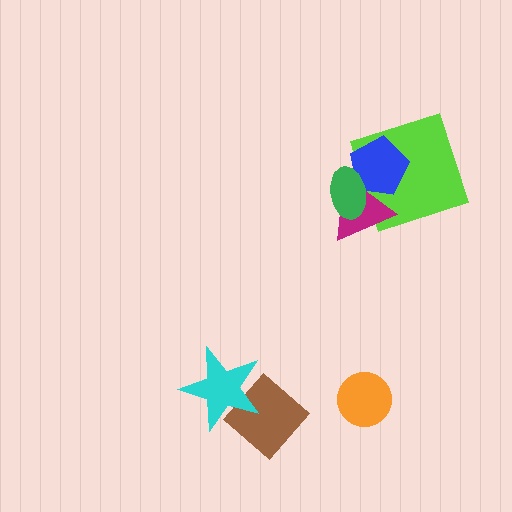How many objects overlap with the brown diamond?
1 object overlaps with the brown diamond.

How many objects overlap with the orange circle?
0 objects overlap with the orange circle.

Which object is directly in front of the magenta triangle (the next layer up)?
The blue pentagon is directly in front of the magenta triangle.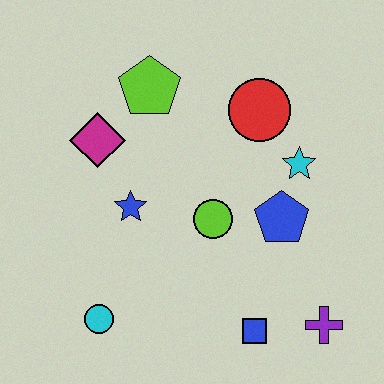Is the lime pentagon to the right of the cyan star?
No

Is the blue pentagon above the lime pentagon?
No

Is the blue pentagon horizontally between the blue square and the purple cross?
Yes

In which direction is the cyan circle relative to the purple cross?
The cyan circle is to the left of the purple cross.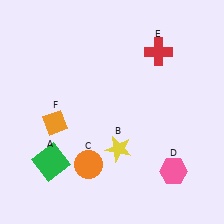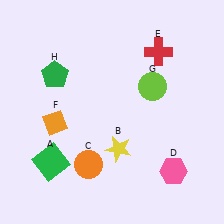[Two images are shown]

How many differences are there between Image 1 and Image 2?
There are 2 differences between the two images.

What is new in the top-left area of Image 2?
A green pentagon (H) was added in the top-left area of Image 2.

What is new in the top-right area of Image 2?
A lime circle (G) was added in the top-right area of Image 2.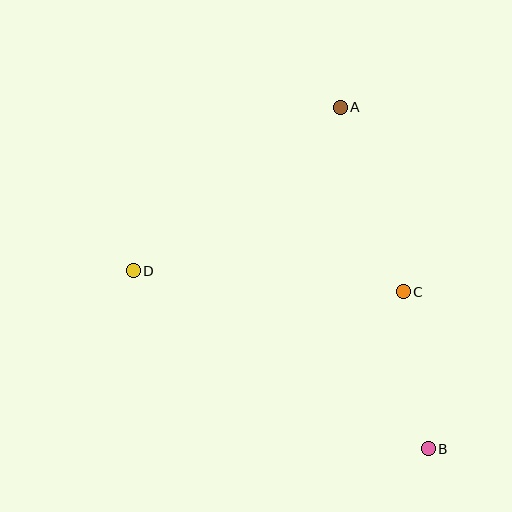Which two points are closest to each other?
Points B and C are closest to each other.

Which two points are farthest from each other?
Points A and B are farthest from each other.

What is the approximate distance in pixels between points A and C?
The distance between A and C is approximately 195 pixels.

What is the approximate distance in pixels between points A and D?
The distance between A and D is approximately 264 pixels.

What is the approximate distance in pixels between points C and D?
The distance between C and D is approximately 271 pixels.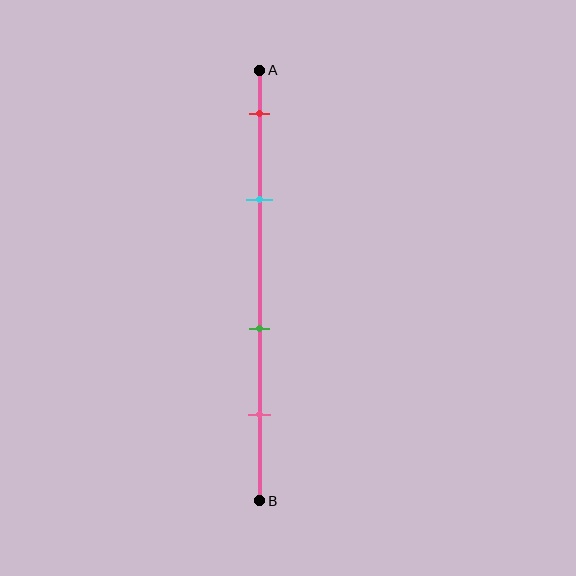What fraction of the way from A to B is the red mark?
The red mark is approximately 10% (0.1) of the way from A to B.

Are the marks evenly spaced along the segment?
No, the marks are not evenly spaced.